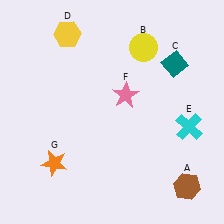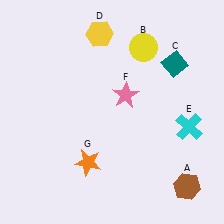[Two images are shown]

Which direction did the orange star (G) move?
The orange star (G) moved right.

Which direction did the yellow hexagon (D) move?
The yellow hexagon (D) moved right.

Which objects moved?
The objects that moved are: the yellow hexagon (D), the orange star (G).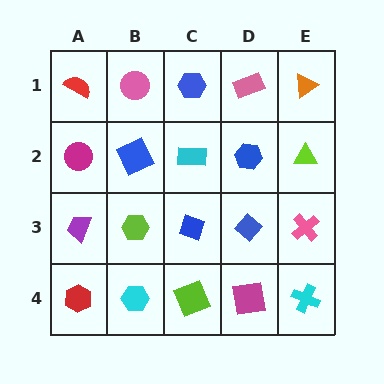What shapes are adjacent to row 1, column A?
A magenta circle (row 2, column A), a pink circle (row 1, column B).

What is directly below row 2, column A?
A purple trapezoid.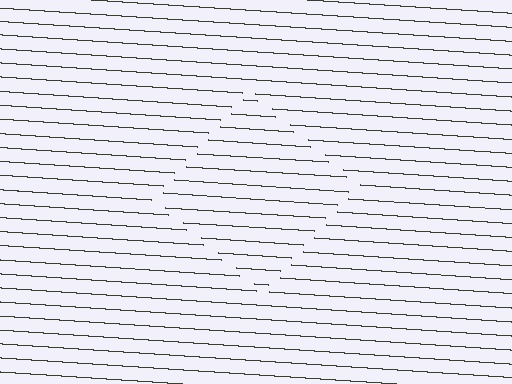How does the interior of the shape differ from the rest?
The interior of the shape contains the same grating, shifted by half a period — the contour is defined by the phase discontinuity where line-ends from the inner and outer gratings abut.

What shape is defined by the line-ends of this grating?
An illusory square. The interior of the shape contains the same grating, shifted by half a period — the contour is defined by the phase discontinuity where line-ends from the inner and outer gratings abut.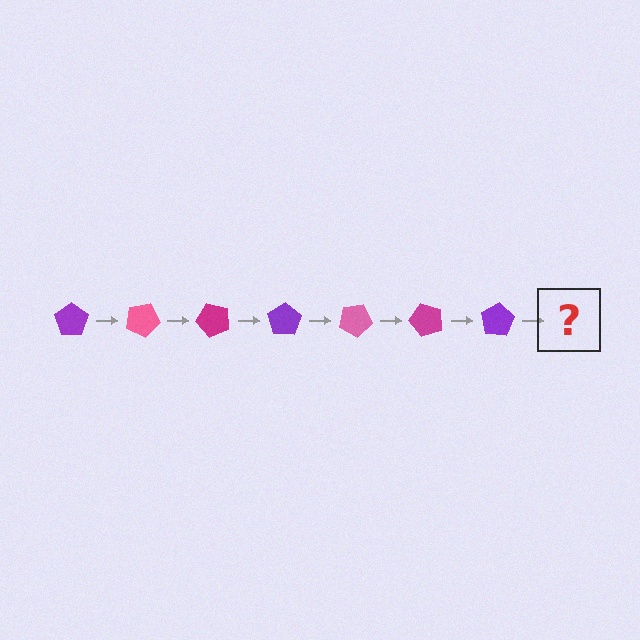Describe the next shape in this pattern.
It should be a pink pentagon, rotated 175 degrees from the start.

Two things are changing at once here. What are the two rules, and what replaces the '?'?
The two rules are that it rotates 25 degrees each step and the color cycles through purple, pink, and magenta. The '?' should be a pink pentagon, rotated 175 degrees from the start.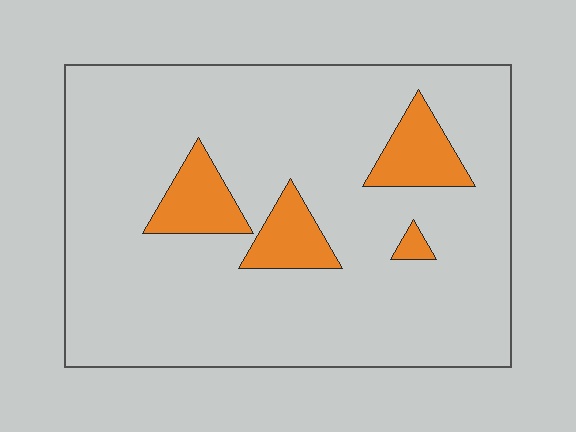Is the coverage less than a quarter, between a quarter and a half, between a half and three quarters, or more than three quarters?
Less than a quarter.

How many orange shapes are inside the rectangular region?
4.